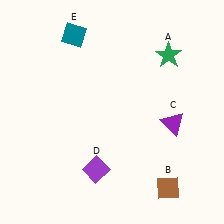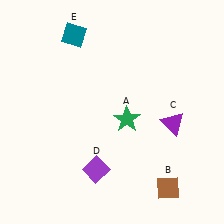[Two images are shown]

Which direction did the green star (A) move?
The green star (A) moved down.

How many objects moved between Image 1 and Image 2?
1 object moved between the two images.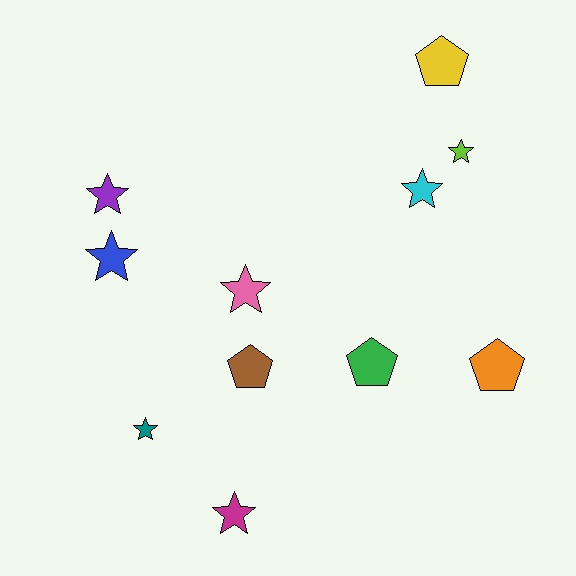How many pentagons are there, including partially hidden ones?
There are 4 pentagons.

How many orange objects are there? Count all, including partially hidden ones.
There is 1 orange object.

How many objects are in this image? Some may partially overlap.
There are 11 objects.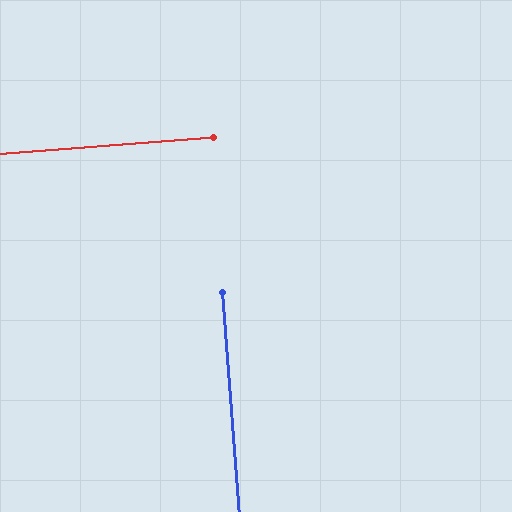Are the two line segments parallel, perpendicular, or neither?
Perpendicular — they meet at approximately 90°.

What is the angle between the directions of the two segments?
Approximately 90 degrees.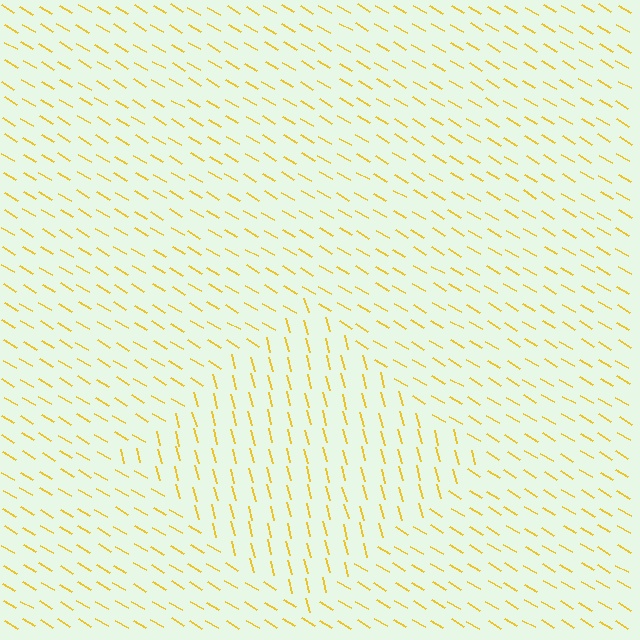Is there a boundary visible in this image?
Yes, there is a texture boundary formed by a change in line orientation.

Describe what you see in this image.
The image is filled with small yellow line segments. A diamond region in the image has lines oriented differently from the surrounding lines, creating a visible texture boundary.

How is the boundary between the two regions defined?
The boundary is defined purely by a change in line orientation (approximately 45 degrees difference). All lines are the same color and thickness.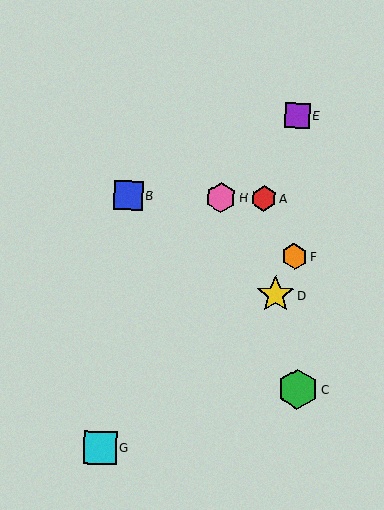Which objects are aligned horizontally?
Objects A, B, H are aligned horizontally.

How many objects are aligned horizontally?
3 objects (A, B, H) are aligned horizontally.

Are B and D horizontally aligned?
No, B is at y≈195 and D is at y≈295.